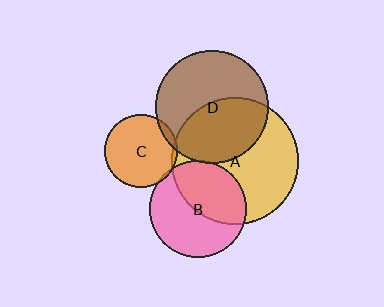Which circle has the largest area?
Circle A (yellow).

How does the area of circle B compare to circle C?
Approximately 1.7 times.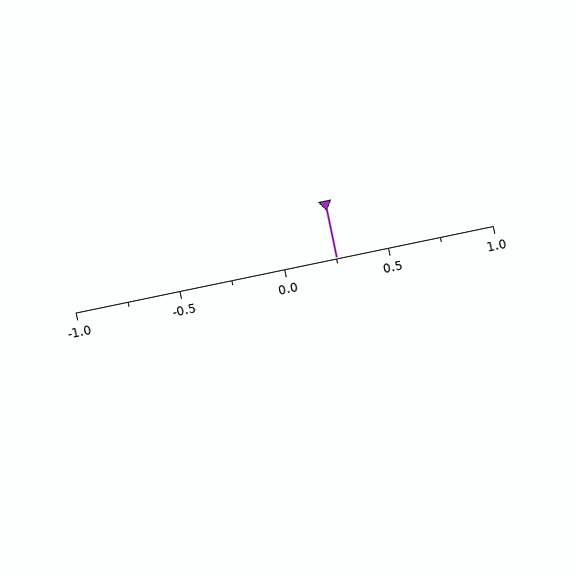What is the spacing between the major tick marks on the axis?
The major ticks are spaced 0.5 apart.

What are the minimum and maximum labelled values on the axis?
The axis runs from -1.0 to 1.0.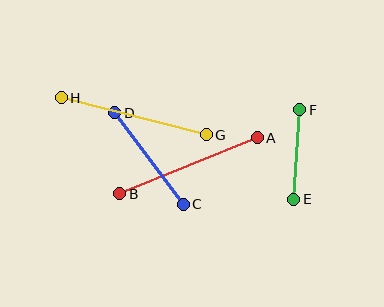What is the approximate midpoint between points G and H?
The midpoint is at approximately (134, 116) pixels.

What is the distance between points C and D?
The distance is approximately 114 pixels.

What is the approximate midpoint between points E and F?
The midpoint is at approximately (297, 155) pixels.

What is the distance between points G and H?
The distance is approximately 150 pixels.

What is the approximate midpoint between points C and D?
The midpoint is at approximately (149, 159) pixels.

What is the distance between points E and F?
The distance is approximately 90 pixels.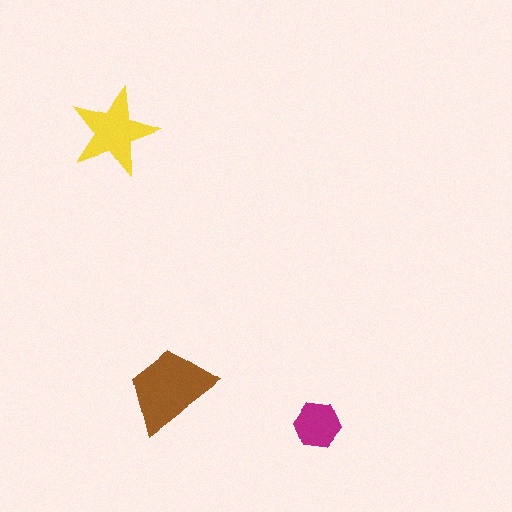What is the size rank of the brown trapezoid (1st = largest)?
1st.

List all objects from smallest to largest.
The magenta hexagon, the yellow star, the brown trapezoid.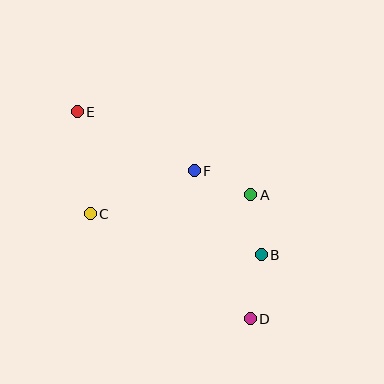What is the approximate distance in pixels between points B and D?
The distance between B and D is approximately 65 pixels.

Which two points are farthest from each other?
Points D and E are farthest from each other.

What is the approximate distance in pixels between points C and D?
The distance between C and D is approximately 192 pixels.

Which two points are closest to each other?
Points A and B are closest to each other.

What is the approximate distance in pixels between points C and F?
The distance between C and F is approximately 112 pixels.